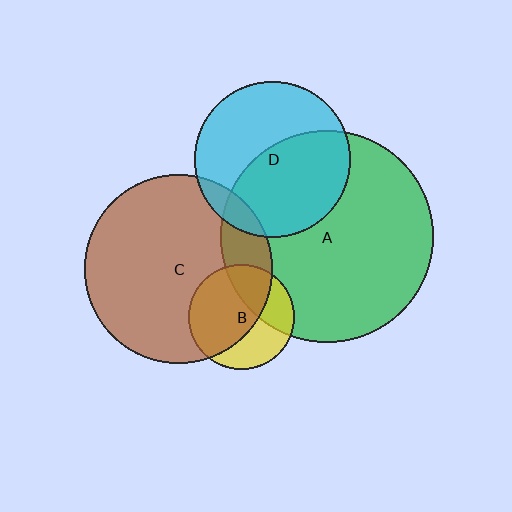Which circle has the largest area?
Circle A (green).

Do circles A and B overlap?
Yes.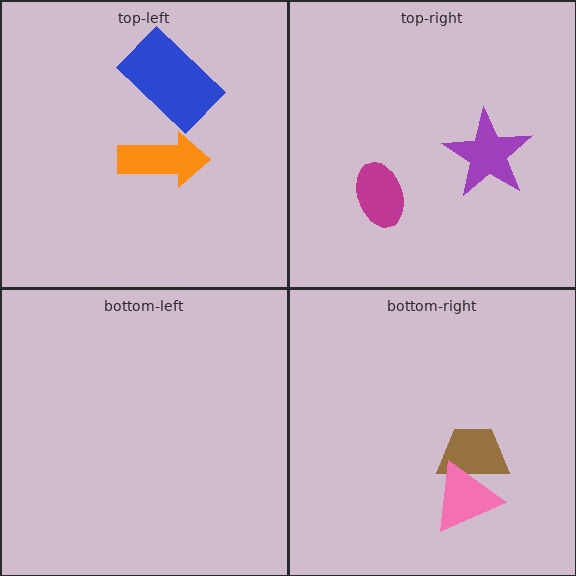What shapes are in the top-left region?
The blue rectangle, the orange arrow.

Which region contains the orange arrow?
The top-left region.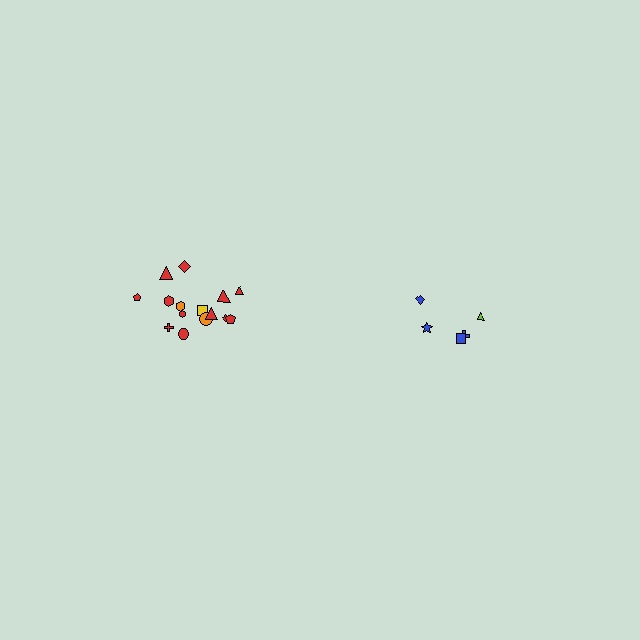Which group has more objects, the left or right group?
The left group.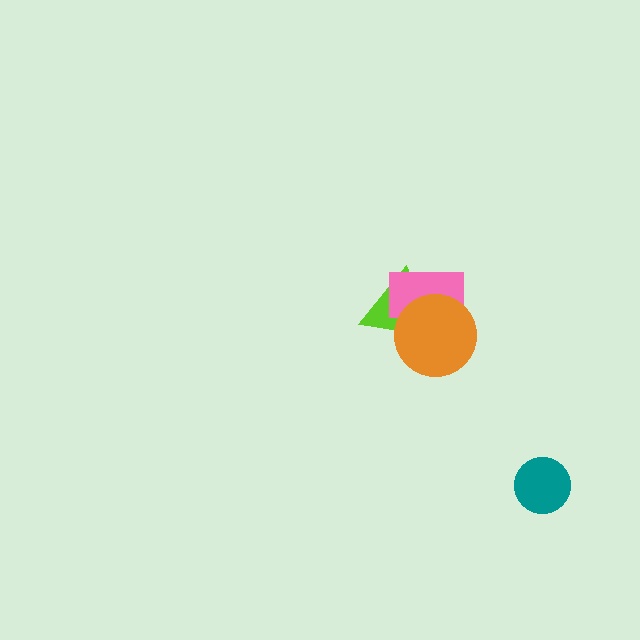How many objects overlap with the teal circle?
0 objects overlap with the teal circle.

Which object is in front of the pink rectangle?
The orange circle is in front of the pink rectangle.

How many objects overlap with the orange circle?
2 objects overlap with the orange circle.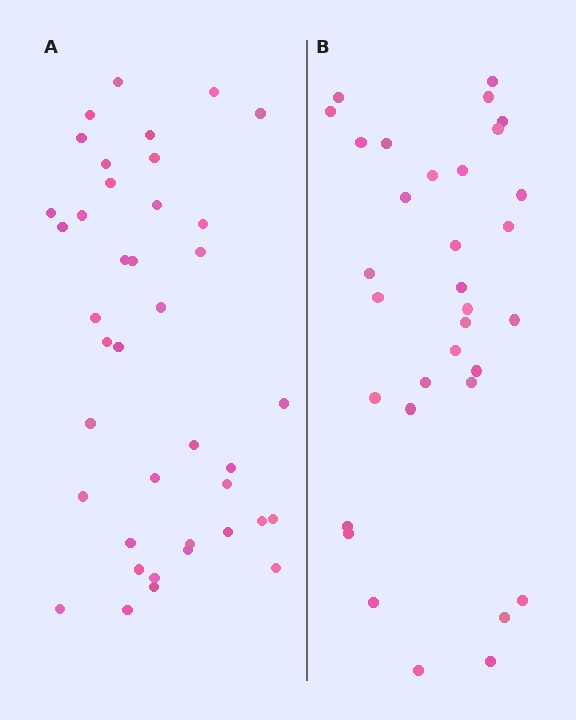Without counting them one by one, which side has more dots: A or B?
Region A (the left region) has more dots.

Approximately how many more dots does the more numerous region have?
Region A has roughly 8 or so more dots than region B.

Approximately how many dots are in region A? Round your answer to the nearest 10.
About 40 dots.